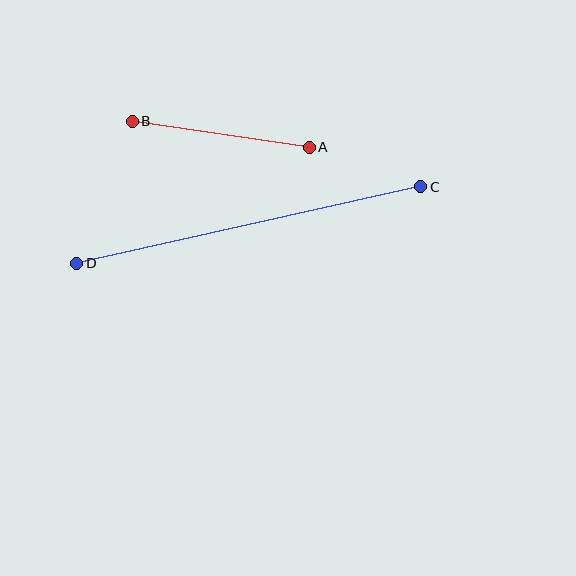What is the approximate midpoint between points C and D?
The midpoint is at approximately (249, 225) pixels.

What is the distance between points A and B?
The distance is approximately 179 pixels.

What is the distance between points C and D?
The distance is approximately 353 pixels.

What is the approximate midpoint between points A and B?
The midpoint is at approximately (221, 134) pixels.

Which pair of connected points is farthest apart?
Points C and D are farthest apart.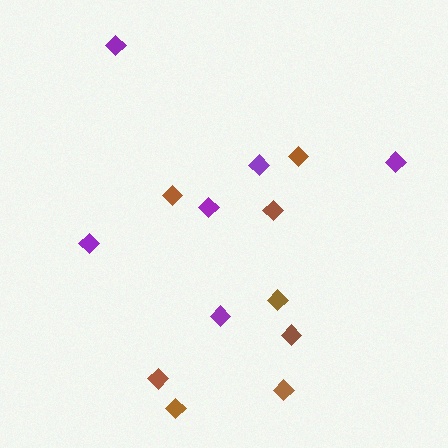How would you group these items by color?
There are 2 groups: one group of purple diamonds (6) and one group of brown diamonds (8).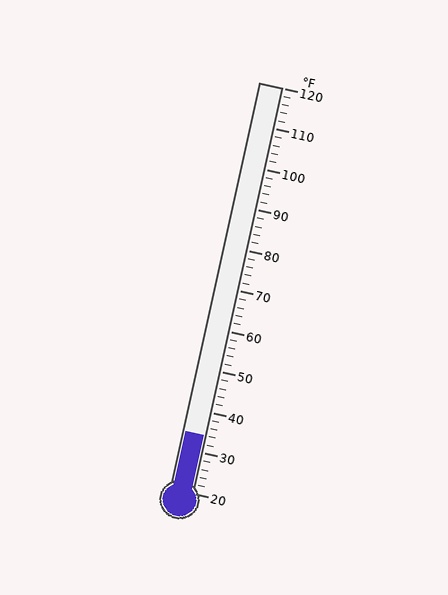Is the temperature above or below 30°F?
The temperature is above 30°F.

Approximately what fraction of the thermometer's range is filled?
The thermometer is filled to approximately 15% of its range.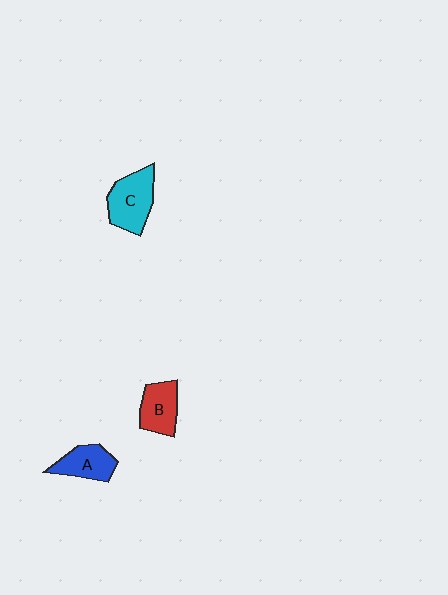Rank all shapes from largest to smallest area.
From largest to smallest: C (cyan), B (red), A (blue).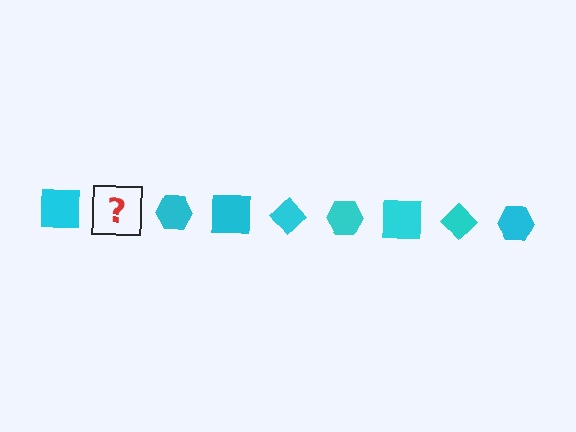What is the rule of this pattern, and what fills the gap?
The rule is that the pattern cycles through square, diamond, hexagon shapes in cyan. The gap should be filled with a cyan diamond.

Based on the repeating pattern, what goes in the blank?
The blank should be a cyan diamond.